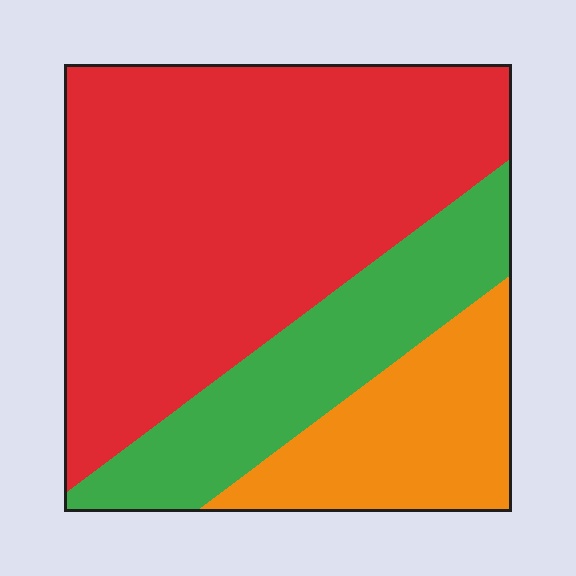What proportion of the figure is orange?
Orange covers roughly 20% of the figure.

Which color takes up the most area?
Red, at roughly 60%.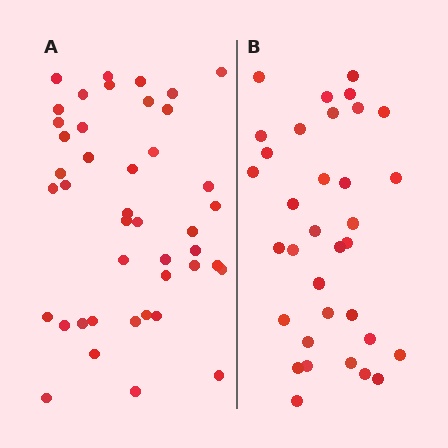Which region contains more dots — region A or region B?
Region A (the left region) has more dots.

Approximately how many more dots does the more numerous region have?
Region A has roughly 8 or so more dots than region B.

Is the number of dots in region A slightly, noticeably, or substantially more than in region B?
Region A has noticeably more, but not dramatically so. The ratio is roughly 1.3 to 1.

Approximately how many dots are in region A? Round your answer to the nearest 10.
About 40 dots. (The exact count is 43, which rounds to 40.)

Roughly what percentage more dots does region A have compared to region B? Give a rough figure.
About 25% more.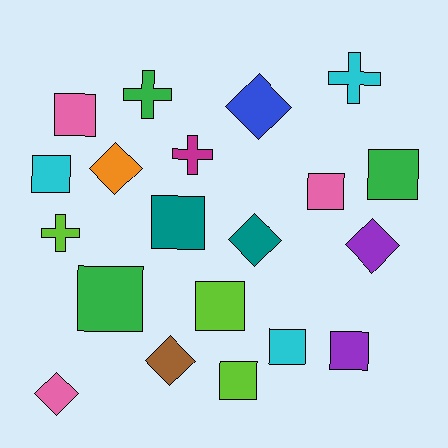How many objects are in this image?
There are 20 objects.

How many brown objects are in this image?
There is 1 brown object.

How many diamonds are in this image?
There are 6 diamonds.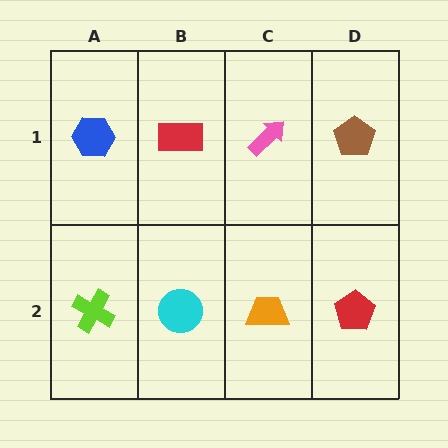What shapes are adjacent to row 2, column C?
A pink arrow (row 1, column C), a cyan circle (row 2, column B), a red pentagon (row 2, column D).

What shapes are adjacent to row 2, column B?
A red rectangle (row 1, column B), a lime cross (row 2, column A), an orange trapezoid (row 2, column C).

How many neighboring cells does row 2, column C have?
3.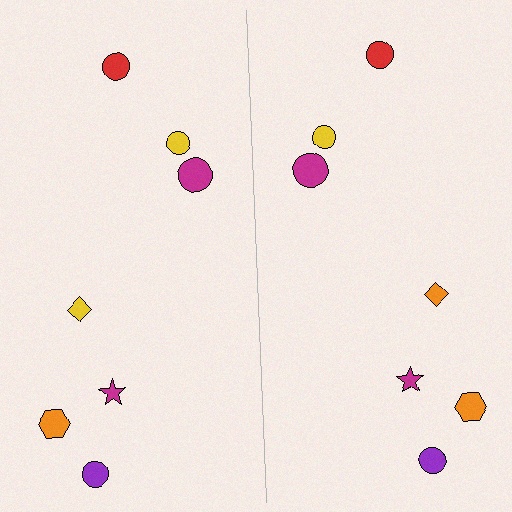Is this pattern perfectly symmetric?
No, the pattern is not perfectly symmetric. The orange diamond on the right side breaks the symmetry — its mirror counterpart is yellow.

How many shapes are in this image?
There are 14 shapes in this image.